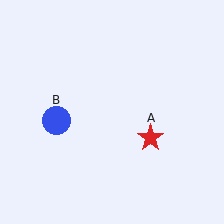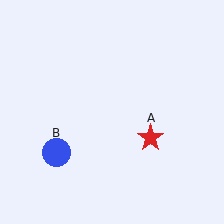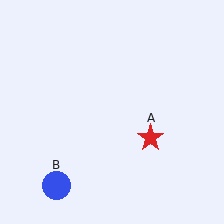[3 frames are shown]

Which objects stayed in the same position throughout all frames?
Red star (object A) remained stationary.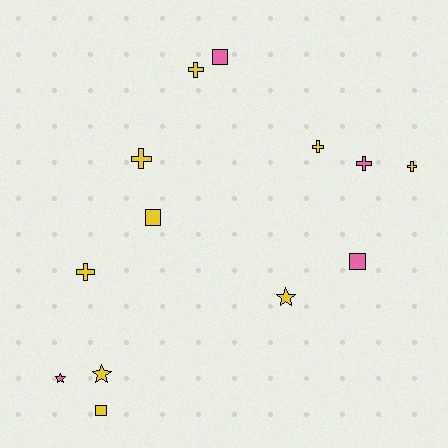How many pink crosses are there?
There is 1 pink cross.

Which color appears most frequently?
Yellow, with 9 objects.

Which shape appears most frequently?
Cross, with 6 objects.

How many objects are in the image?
There are 13 objects.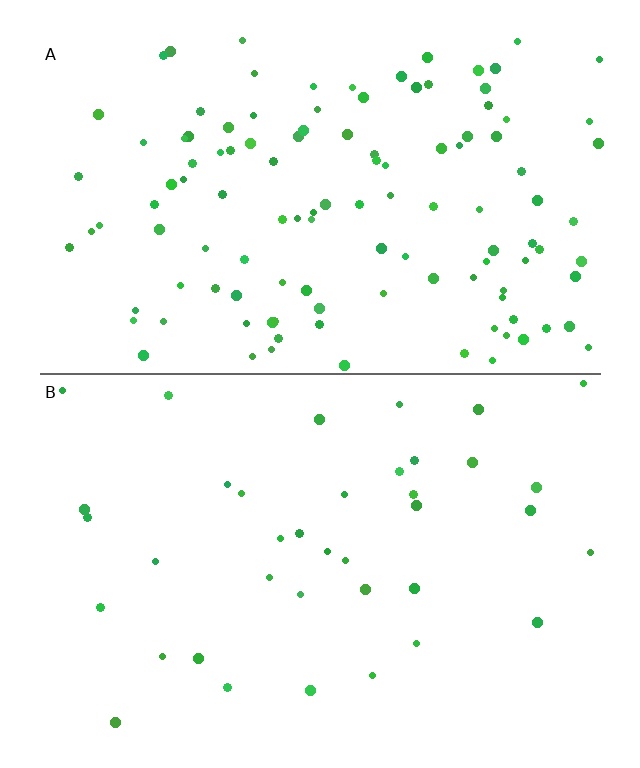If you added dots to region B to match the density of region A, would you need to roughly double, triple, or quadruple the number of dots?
Approximately triple.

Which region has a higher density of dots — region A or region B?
A (the top).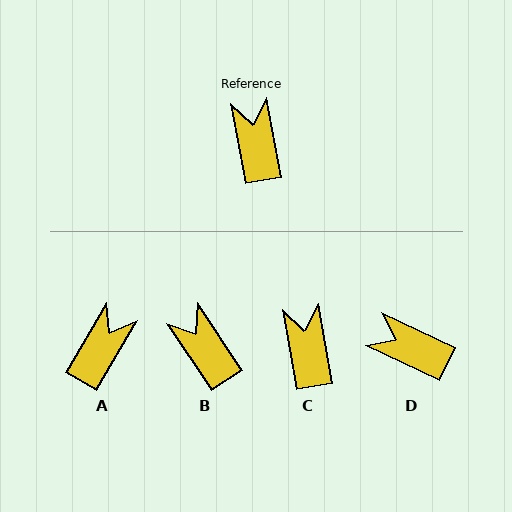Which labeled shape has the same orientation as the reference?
C.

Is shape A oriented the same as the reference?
No, it is off by about 41 degrees.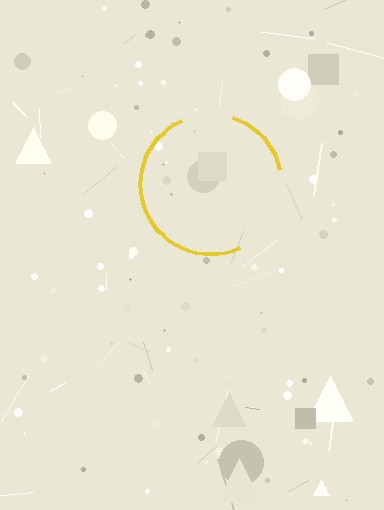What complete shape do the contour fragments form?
The contour fragments form a circle.